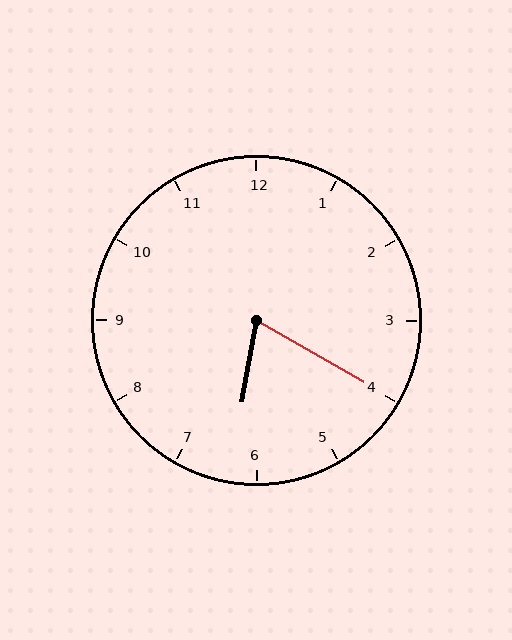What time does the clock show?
6:20.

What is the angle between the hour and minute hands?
Approximately 70 degrees.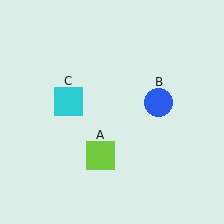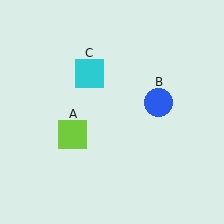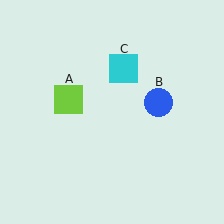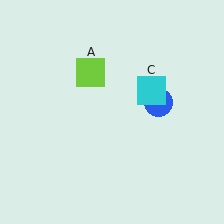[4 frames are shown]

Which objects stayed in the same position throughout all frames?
Blue circle (object B) remained stationary.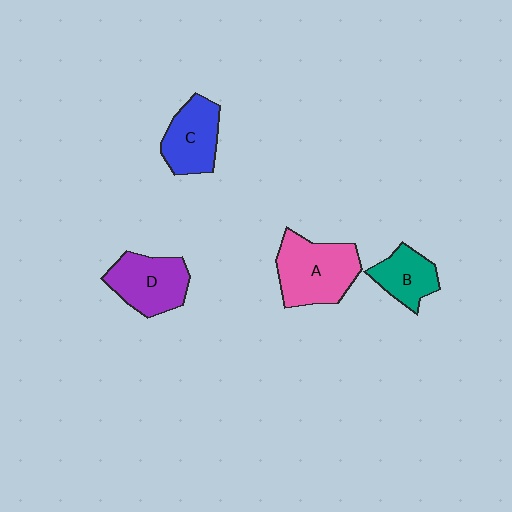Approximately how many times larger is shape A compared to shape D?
Approximately 1.2 times.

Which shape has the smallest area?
Shape B (teal).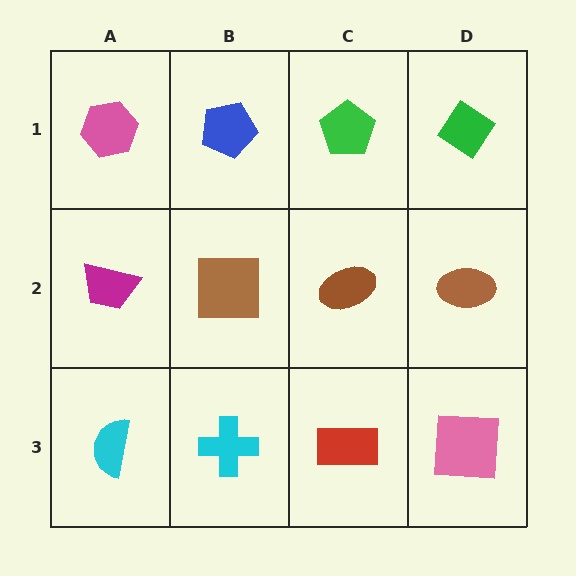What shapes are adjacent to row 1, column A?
A magenta trapezoid (row 2, column A), a blue pentagon (row 1, column B).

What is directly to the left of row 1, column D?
A green pentagon.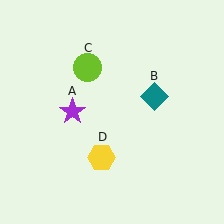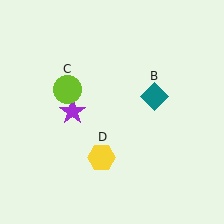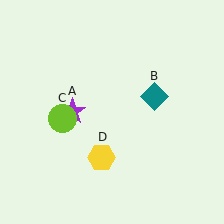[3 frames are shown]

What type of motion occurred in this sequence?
The lime circle (object C) rotated counterclockwise around the center of the scene.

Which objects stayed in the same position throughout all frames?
Purple star (object A) and teal diamond (object B) and yellow hexagon (object D) remained stationary.